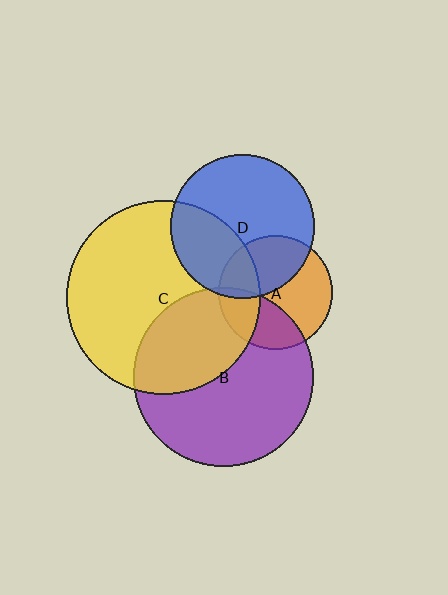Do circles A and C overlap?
Yes.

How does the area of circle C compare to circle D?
Approximately 1.8 times.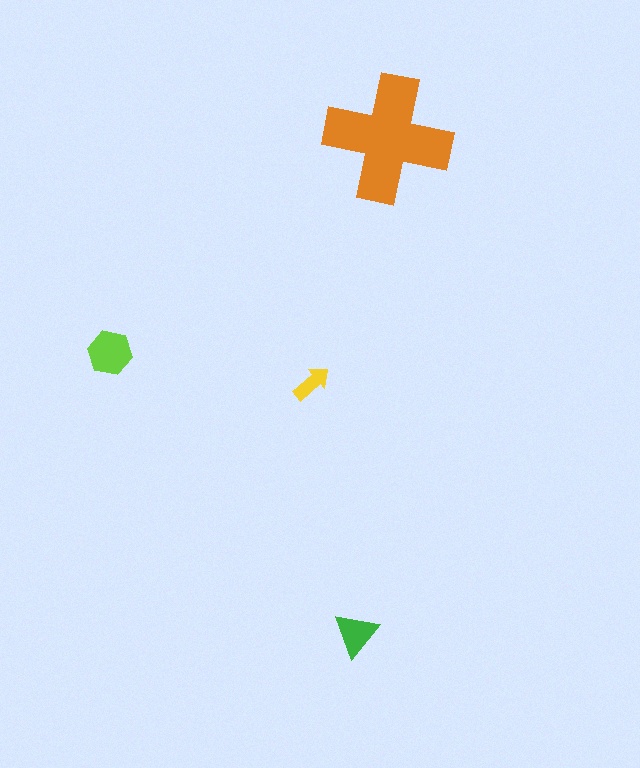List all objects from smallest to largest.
The yellow arrow, the green triangle, the lime hexagon, the orange cross.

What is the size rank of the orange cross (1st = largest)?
1st.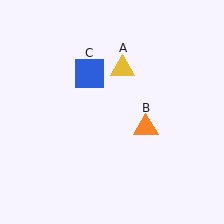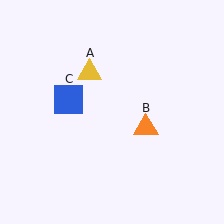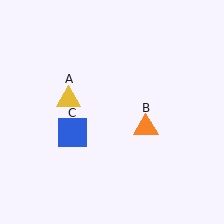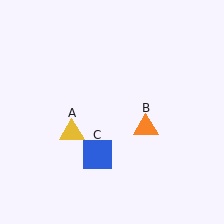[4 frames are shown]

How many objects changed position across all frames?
2 objects changed position: yellow triangle (object A), blue square (object C).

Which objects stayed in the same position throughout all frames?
Orange triangle (object B) remained stationary.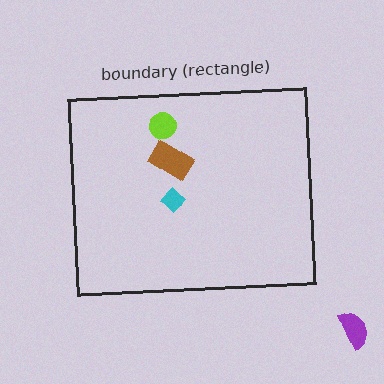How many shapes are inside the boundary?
3 inside, 1 outside.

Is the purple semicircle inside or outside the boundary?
Outside.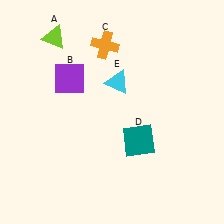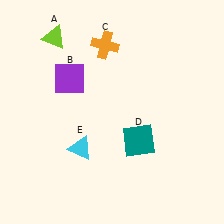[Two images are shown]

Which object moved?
The cyan triangle (E) moved down.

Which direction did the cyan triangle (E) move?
The cyan triangle (E) moved down.